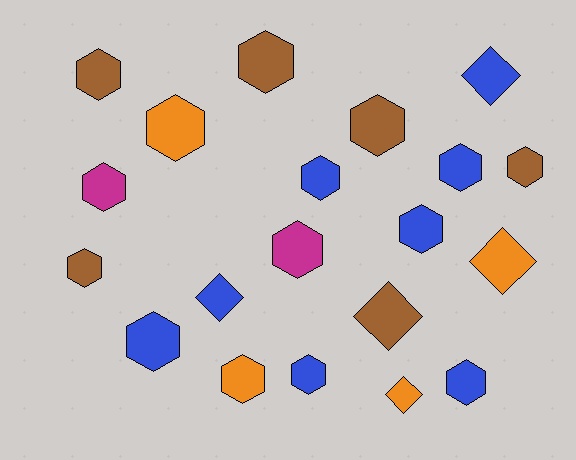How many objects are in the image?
There are 20 objects.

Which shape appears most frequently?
Hexagon, with 15 objects.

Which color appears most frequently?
Blue, with 8 objects.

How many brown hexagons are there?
There are 5 brown hexagons.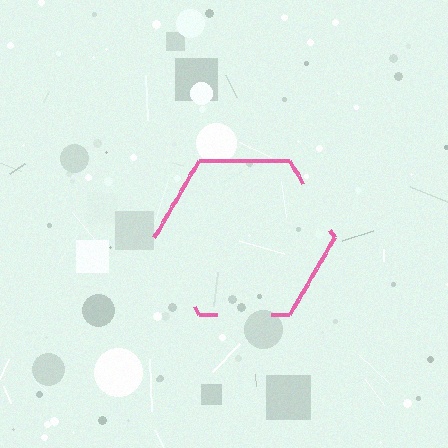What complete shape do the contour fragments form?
The contour fragments form a hexagon.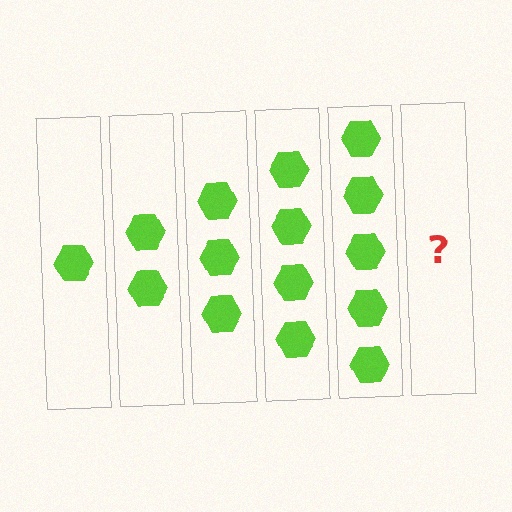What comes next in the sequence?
The next element should be 6 hexagons.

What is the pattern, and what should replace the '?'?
The pattern is that each step adds one more hexagon. The '?' should be 6 hexagons.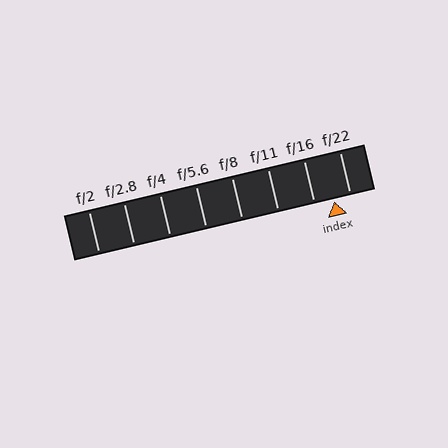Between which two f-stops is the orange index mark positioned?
The index mark is between f/16 and f/22.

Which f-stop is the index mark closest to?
The index mark is closest to f/22.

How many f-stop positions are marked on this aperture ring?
There are 8 f-stop positions marked.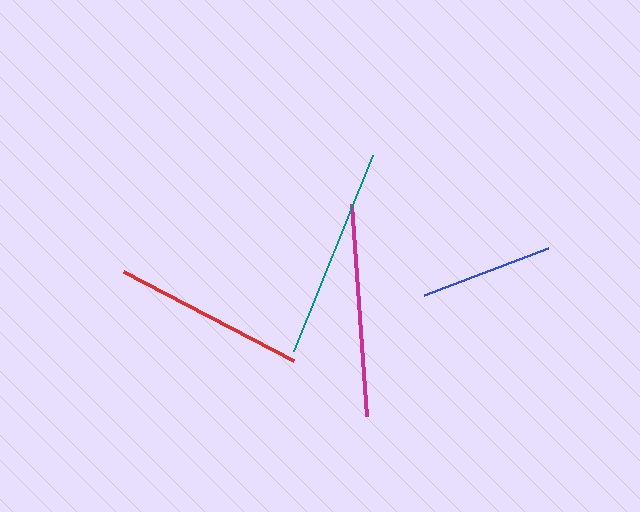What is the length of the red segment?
The red segment is approximately 193 pixels long.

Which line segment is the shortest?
The blue line is the shortest at approximately 132 pixels.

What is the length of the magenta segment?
The magenta segment is approximately 213 pixels long.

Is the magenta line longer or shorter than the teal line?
The magenta line is longer than the teal line.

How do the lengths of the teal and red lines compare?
The teal and red lines are approximately the same length.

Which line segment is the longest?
The magenta line is the longest at approximately 213 pixels.